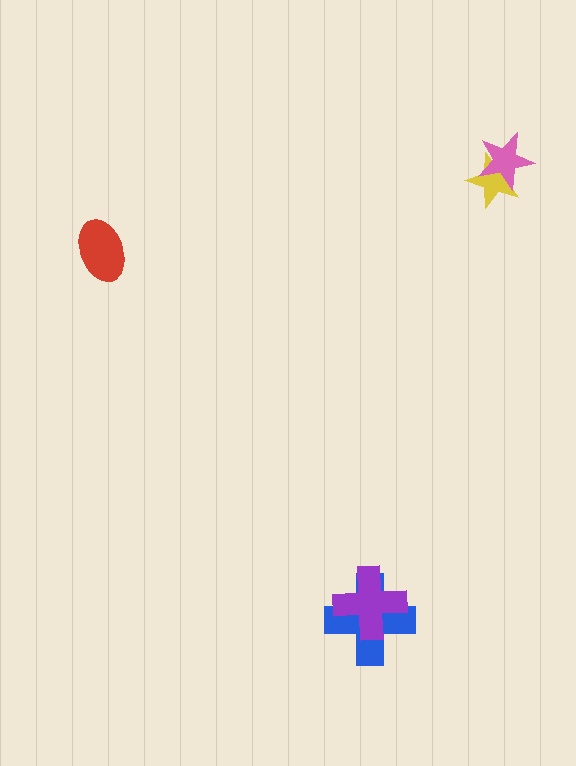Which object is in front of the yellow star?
The pink star is in front of the yellow star.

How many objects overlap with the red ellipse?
0 objects overlap with the red ellipse.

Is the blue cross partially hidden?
Yes, it is partially covered by another shape.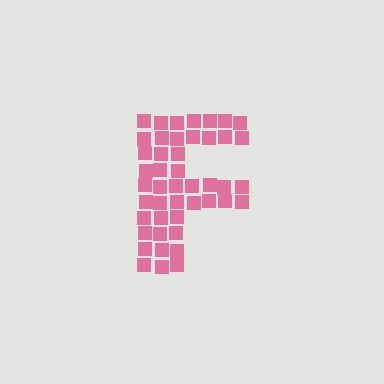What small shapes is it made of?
It is made of small squares.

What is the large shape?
The large shape is the letter F.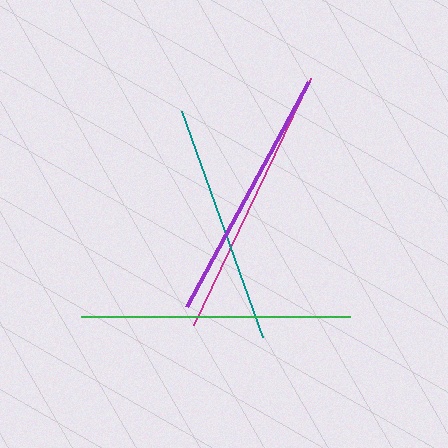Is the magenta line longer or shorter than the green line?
The magenta line is longer than the green line.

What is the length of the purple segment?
The purple segment is approximately 256 pixels long.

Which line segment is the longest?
The magenta line is the longest at approximately 274 pixels.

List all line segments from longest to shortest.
From longest to shortest: magenta, green, purple, teal.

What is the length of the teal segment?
The teal segment is approximately 239 pixels long.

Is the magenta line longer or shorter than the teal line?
The magenta line is longer than the teal line.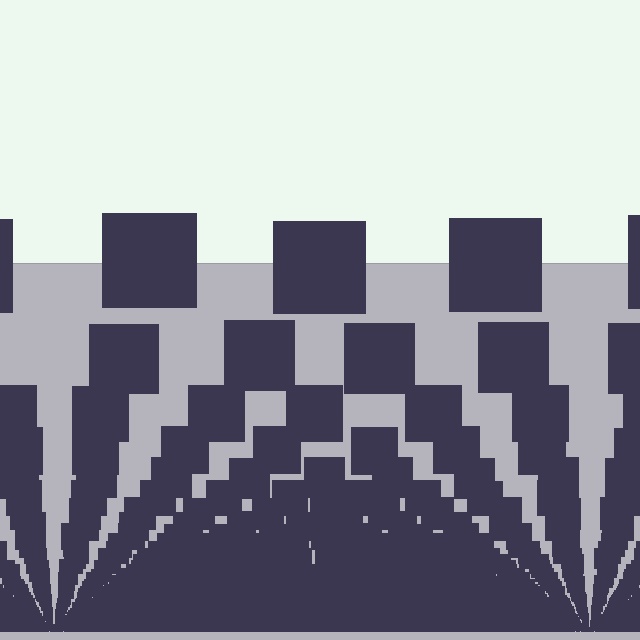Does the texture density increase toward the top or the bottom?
Density increases toward the bottom.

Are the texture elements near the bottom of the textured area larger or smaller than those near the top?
Smaller. The gradient is inverted — elements near the bottom are smaller and denser.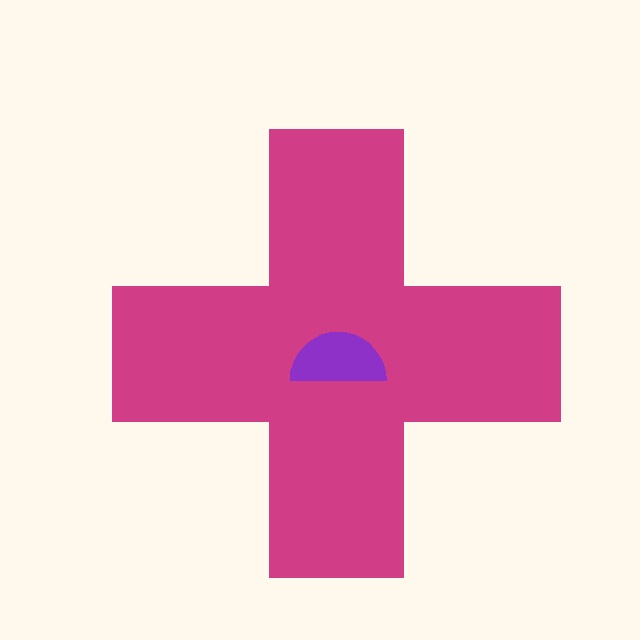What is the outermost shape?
The magenta cross.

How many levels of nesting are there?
2.